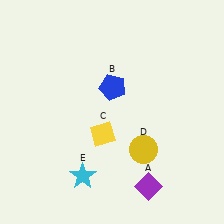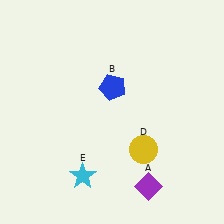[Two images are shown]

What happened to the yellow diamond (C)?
The yellow diamond (C) was removed in Image 2. It was in the bottom-left area of Image 1.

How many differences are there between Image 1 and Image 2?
There is 1 difference between the two images.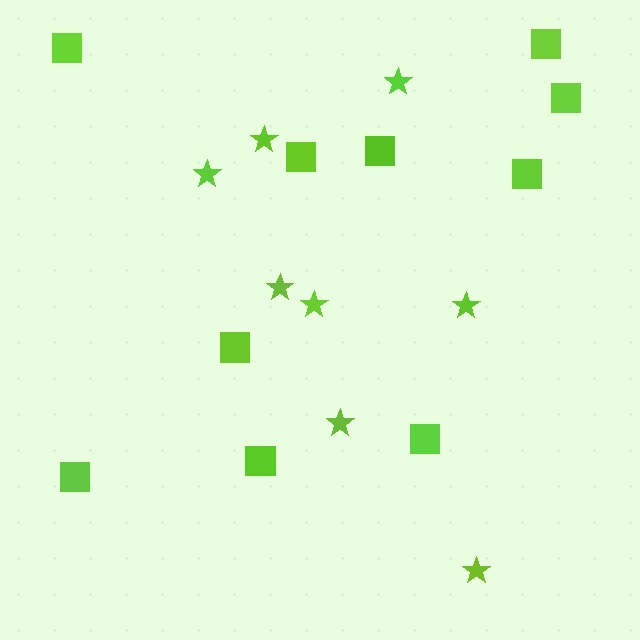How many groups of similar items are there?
There are 2 groups: one group of stars (8) and one group of squares (10).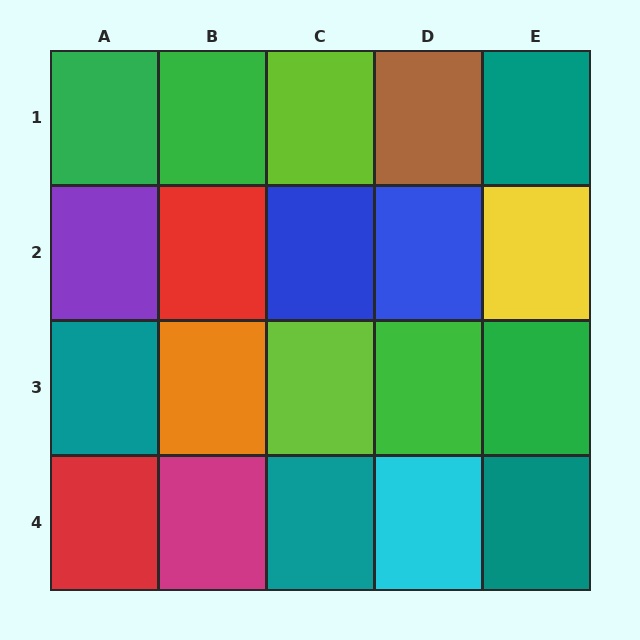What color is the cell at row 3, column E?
Green.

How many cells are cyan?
1 cell is cyan.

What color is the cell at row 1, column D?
Brown.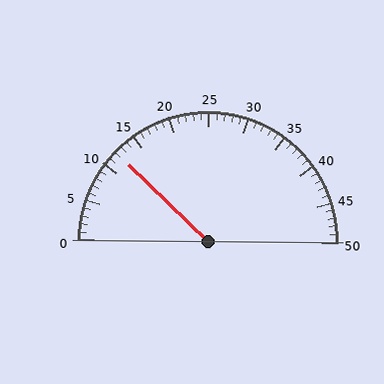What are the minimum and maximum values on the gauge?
The gauge ranges from 0 to 50.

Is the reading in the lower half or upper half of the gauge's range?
The reading is in the lower half of the range (0 to 50).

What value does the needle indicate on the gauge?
The needle indicates approximately 12.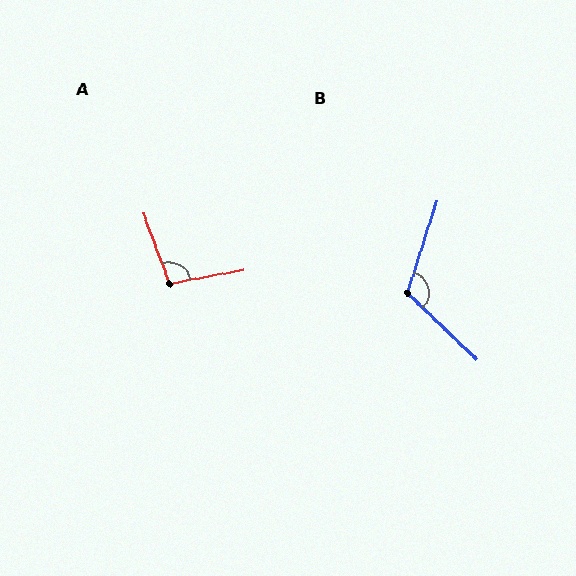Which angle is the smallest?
A, at approximately 99 degrees.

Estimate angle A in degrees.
Approximately 99 degrees.